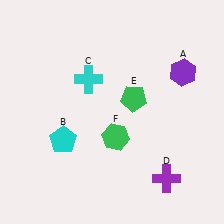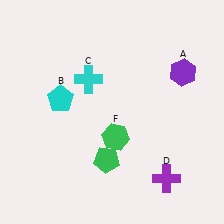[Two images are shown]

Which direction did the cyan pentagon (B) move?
The cyan pentagon (B) moved up.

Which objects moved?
The objects that moved are: the cyan pentagon (B), the green pentagon (E).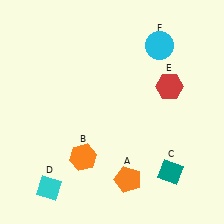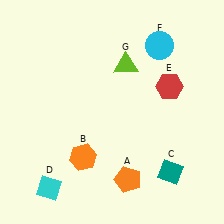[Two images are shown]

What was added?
A lime triangle (G) was added in Image 2.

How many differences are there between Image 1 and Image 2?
There is 1 difference between the two images.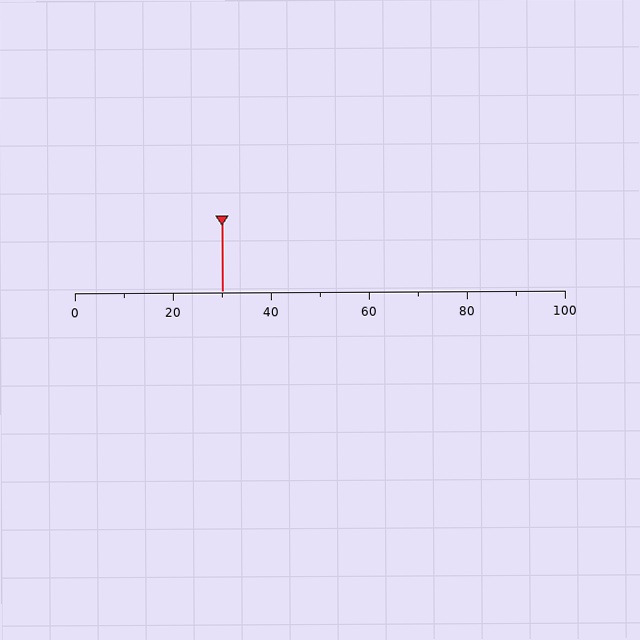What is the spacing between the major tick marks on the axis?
The major ticks are spaced 20 apart.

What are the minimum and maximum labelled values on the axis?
The axis runs from 0 to 100.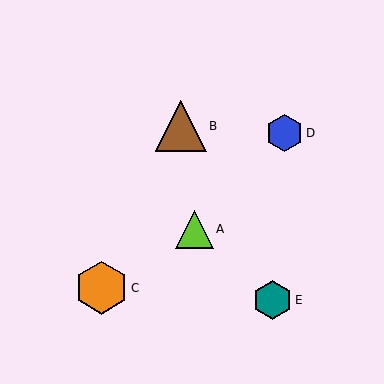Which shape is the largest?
The orange hexagon (labeled C) is the largest.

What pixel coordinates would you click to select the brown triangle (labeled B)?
Click at (181, 126) to select the brown triangle B.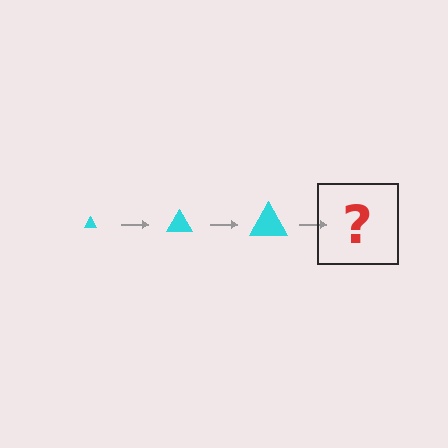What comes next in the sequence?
The next element should be a cyan triangle, larger than the previous one.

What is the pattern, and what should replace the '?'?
The pattern is that the triangle gets progressively larger each step. The '?' should be a cyan triangle, larger than the previous one.